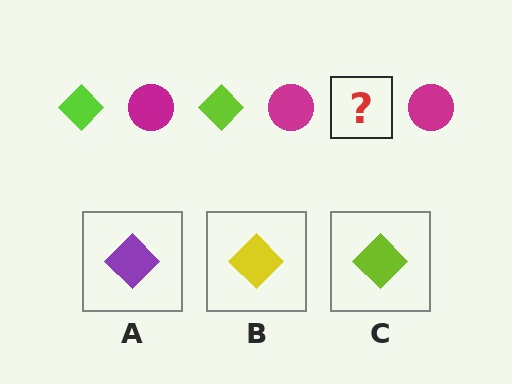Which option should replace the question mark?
Option C.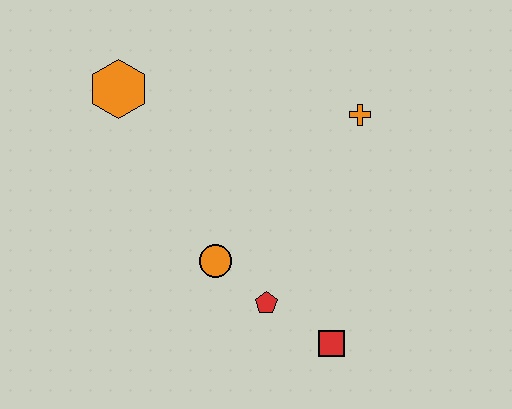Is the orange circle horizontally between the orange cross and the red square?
No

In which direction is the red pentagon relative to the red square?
The red pentagon is to the left of the red square.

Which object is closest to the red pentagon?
The orange circle is closest to the red pentagon.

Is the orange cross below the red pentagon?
No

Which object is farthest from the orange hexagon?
The red square is farthest from the orange hexagon.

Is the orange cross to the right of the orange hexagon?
Yes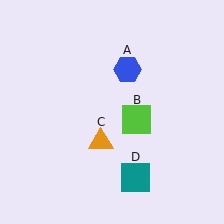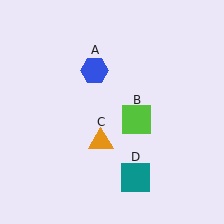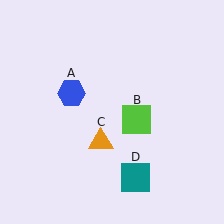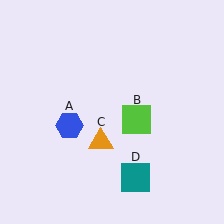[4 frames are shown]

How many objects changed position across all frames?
1 object changed position: blue hexagon (object A).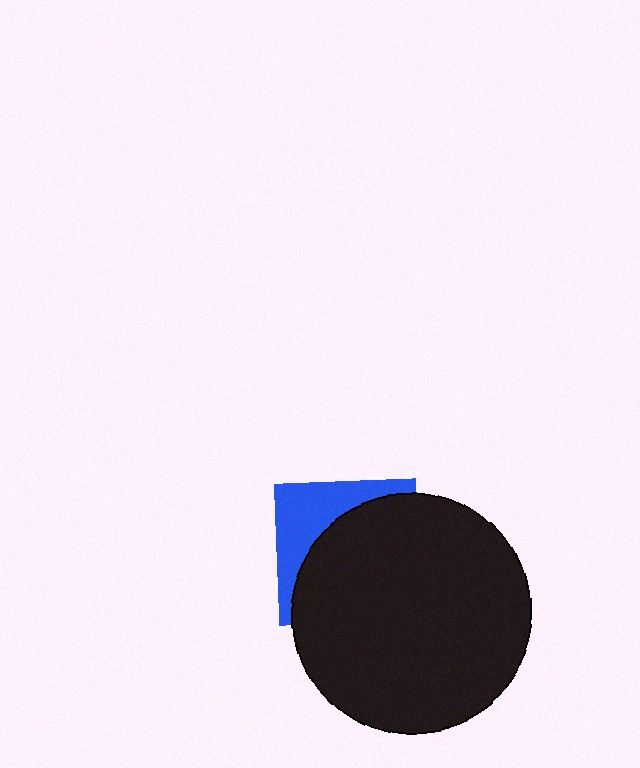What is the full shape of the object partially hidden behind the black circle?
The partially hidden object is a blue square.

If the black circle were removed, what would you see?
You would see the complete blue square.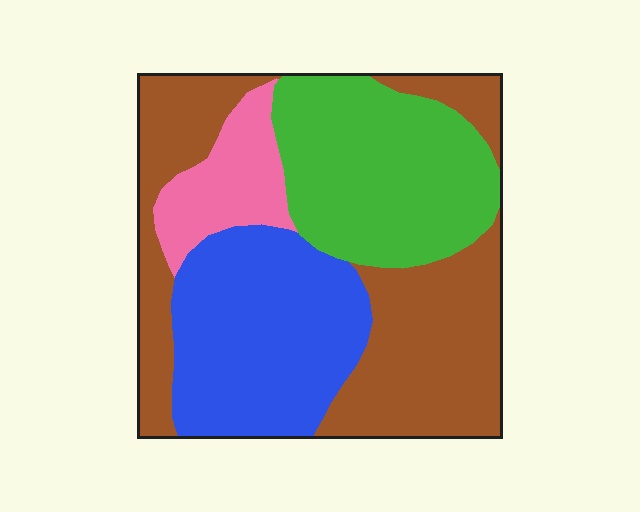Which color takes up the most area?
Brown, at roughly 35%.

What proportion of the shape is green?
Green takes up about one quarter (1/4) of the shape.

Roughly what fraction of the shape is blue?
Blue takes up between a sixth and a third of the shape.